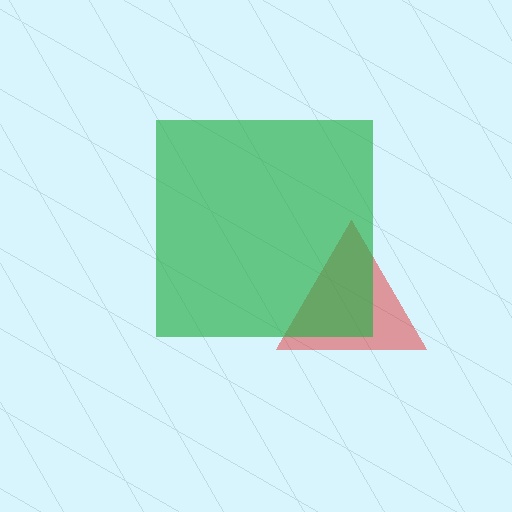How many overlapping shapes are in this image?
There are 2 overlapping shapes in the image.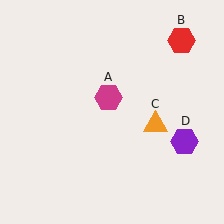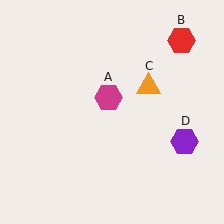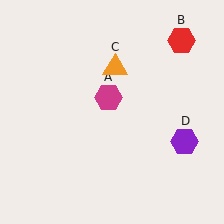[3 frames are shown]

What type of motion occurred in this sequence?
The orange triangle (object C) rotated counterclockwise around the center of the scene.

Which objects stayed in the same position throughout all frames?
Magenta hexagon (object A) and red hexagon (object B) and purple hexagon (object D) remained stationary.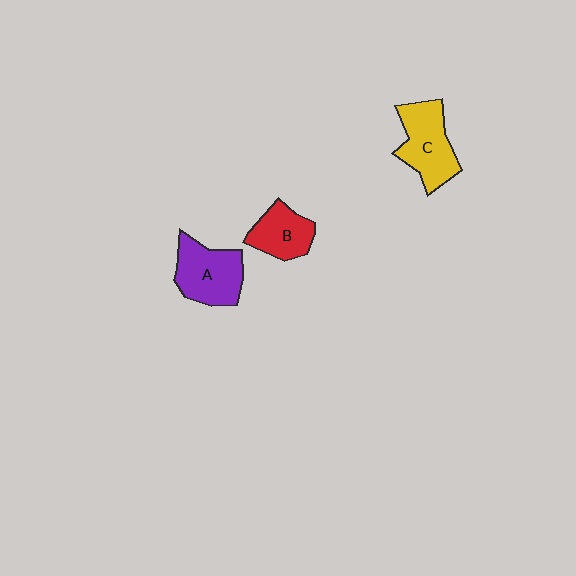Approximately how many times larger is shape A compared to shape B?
Approximately 1.4 times.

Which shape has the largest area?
Shape C (yellow).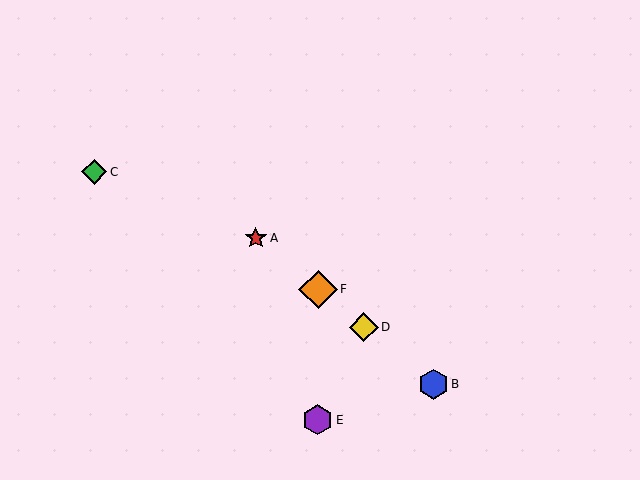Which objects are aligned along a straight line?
Objects A, B, D, F are aligned along a straight line.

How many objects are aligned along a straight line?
4 objects (A, B, D, F) are aligned along a straight line.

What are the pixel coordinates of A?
Object A is at (256, 238).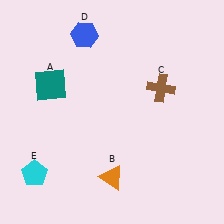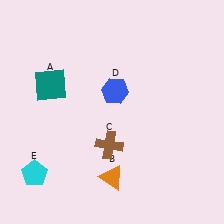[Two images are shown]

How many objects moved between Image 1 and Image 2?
2 objects moved between the two images.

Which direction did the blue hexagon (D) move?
The blue hexagon (D) moved down.